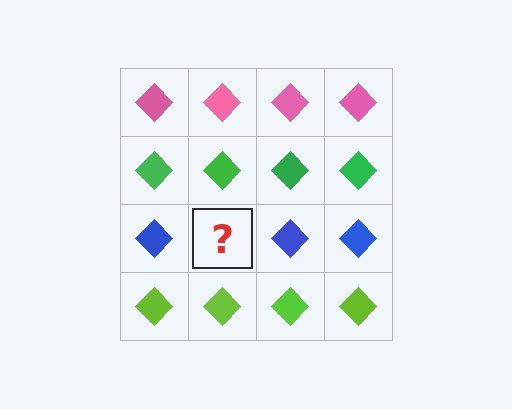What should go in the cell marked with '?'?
The missing cell should contain a blue diamond.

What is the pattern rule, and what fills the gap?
The rule is that each row has a consistent color. The gap should be filled with a blue diamond.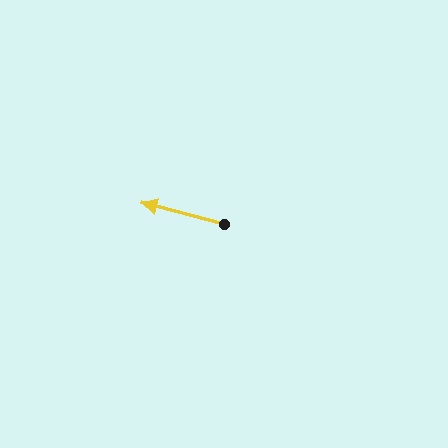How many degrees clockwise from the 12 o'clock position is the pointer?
Approximately 285 degrees.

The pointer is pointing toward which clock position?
Roughly 9 o'clock.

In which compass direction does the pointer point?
West.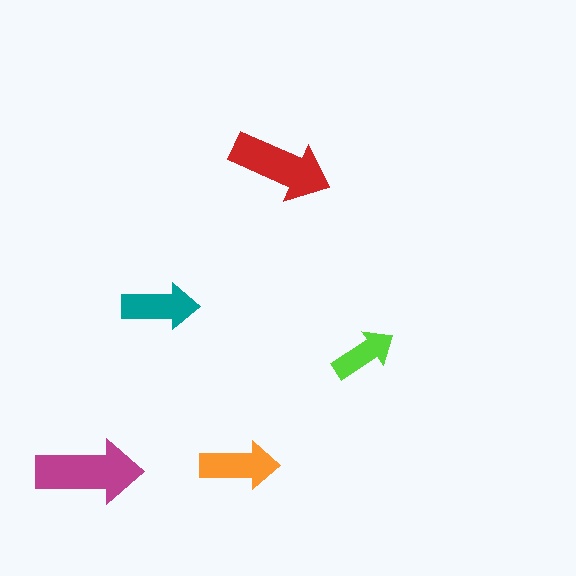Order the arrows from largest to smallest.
the magenta one, the red one, the orange one, the teal one, the lime one.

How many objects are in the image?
There are 5 objects in the image.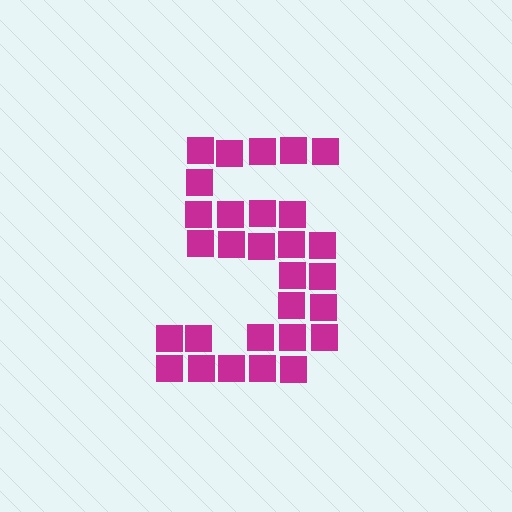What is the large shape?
The large shape is the digit 5.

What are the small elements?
The small elements are squares.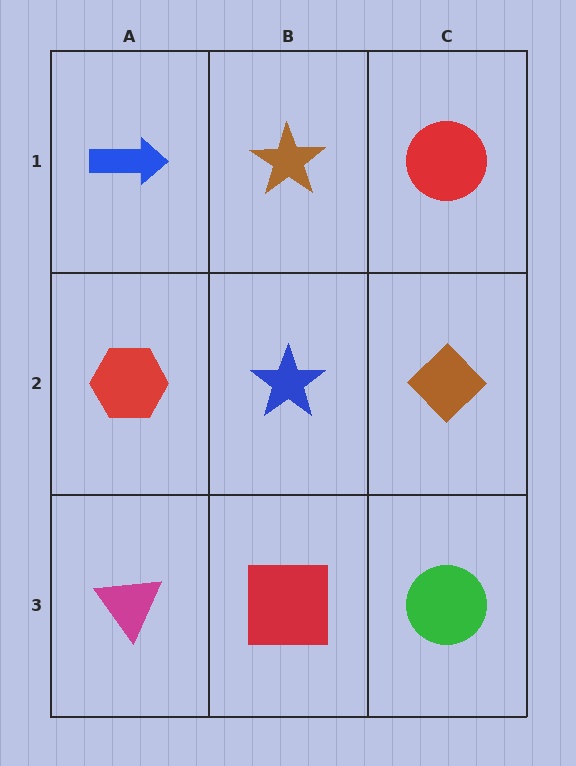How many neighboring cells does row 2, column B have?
4.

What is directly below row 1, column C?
A brown diamond.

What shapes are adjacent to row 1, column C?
A brown diamond (row 2, column C), a brown star (row 1, column B).